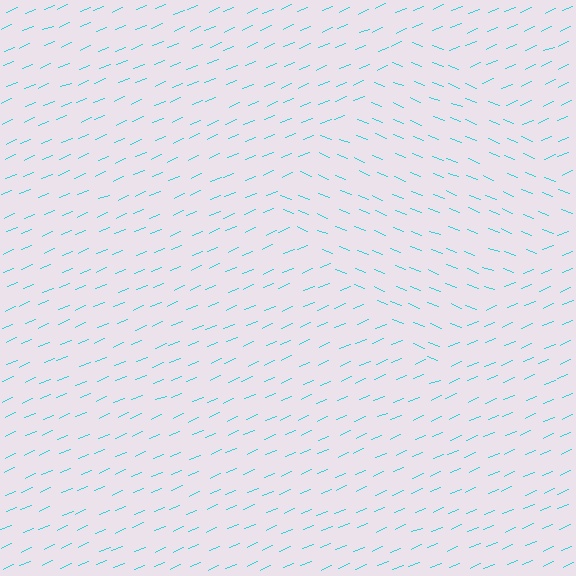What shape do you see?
I see a diamond.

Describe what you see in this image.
The image is filled with small cyan line segments. A diamond region in the image has lines oriented differently from the surrounding lines, creating a visible texture boundary.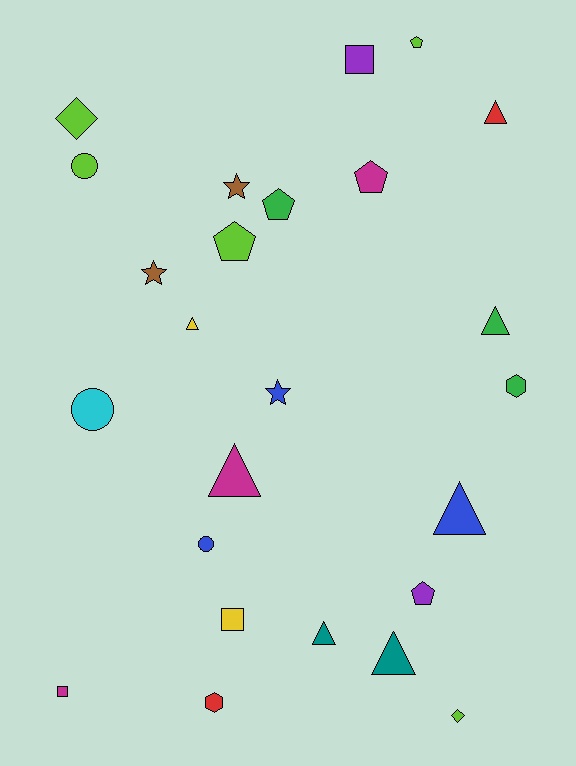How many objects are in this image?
There are 25 objects.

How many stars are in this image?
There are 3 stars.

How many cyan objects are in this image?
There is 1 cyan object.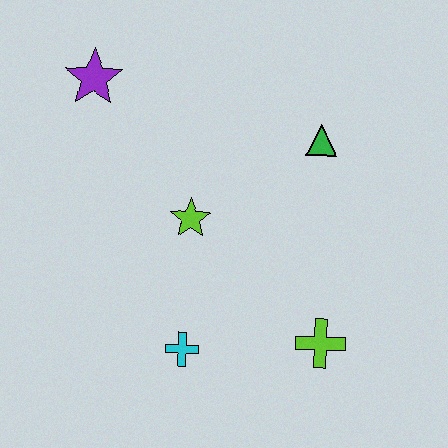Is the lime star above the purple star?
No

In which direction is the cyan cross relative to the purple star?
The cyan cross is below the purple star.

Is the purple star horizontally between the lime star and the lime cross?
No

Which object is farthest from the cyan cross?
The purple star is farthest from the cyan cross.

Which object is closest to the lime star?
The cyan cross is closest to the lime star.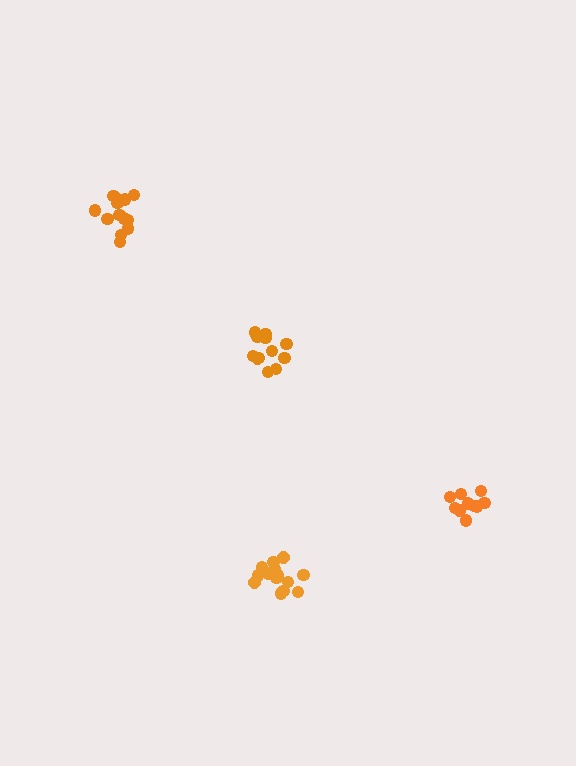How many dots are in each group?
Group 1: 15 dots, Group 2: 12 dots, Group 3: 10 dots, Group 4: 13 dots (50 total).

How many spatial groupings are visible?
There are 4 spatial groupings.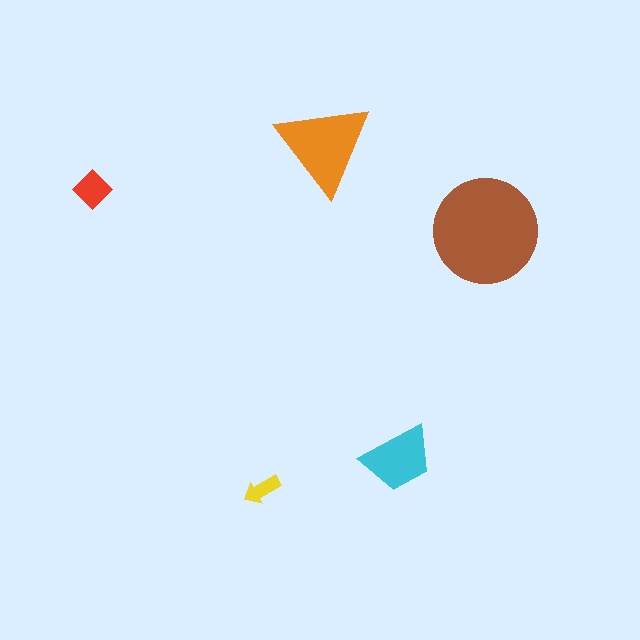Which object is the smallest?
The yellow arrow.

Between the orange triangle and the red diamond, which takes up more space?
The orange triangle.